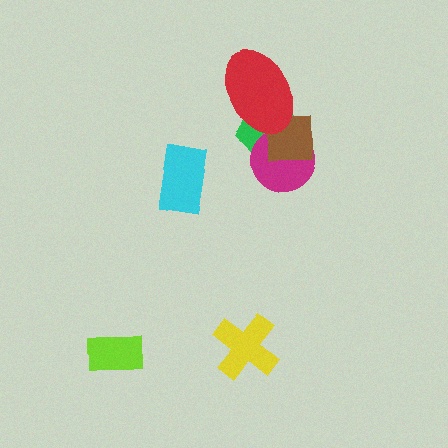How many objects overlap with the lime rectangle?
0 objects overlap with the lime rectangle.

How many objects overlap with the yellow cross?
0 objects overlap with the yellow cross.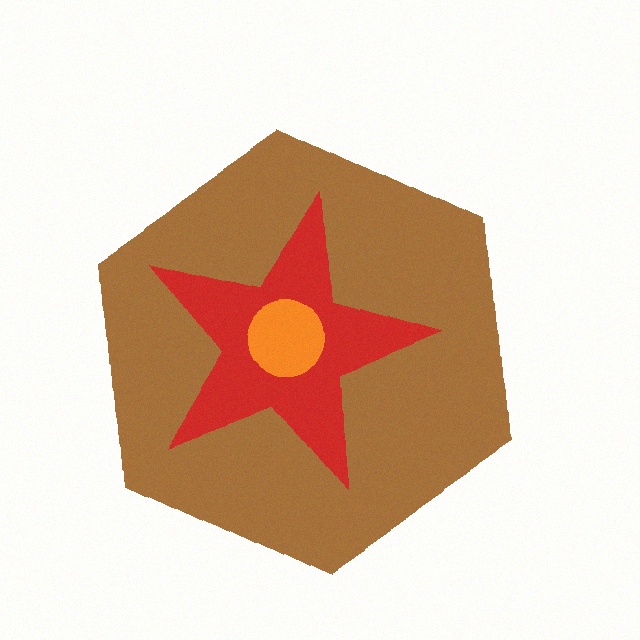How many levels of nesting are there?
3.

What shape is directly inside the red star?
The orange circle.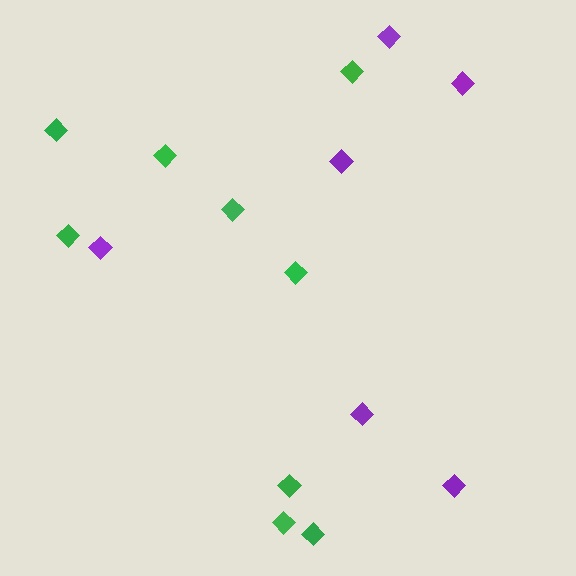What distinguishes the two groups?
There are 2 groups: one group of purple diamonds (6) and one group of green diamonds (9).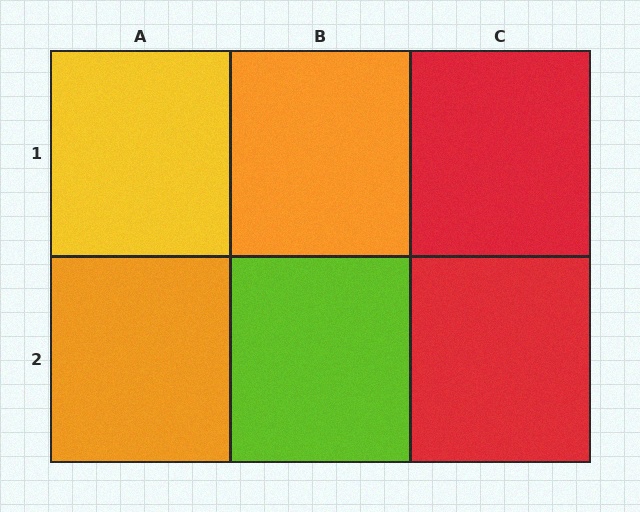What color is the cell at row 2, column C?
Red.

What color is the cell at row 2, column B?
Lime.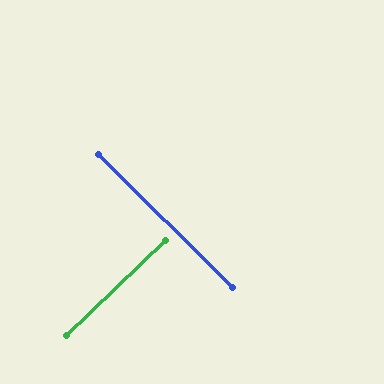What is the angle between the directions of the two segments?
Approximately 89 degrees.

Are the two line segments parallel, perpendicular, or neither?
Perpendicular — they meet at approximately 89°.